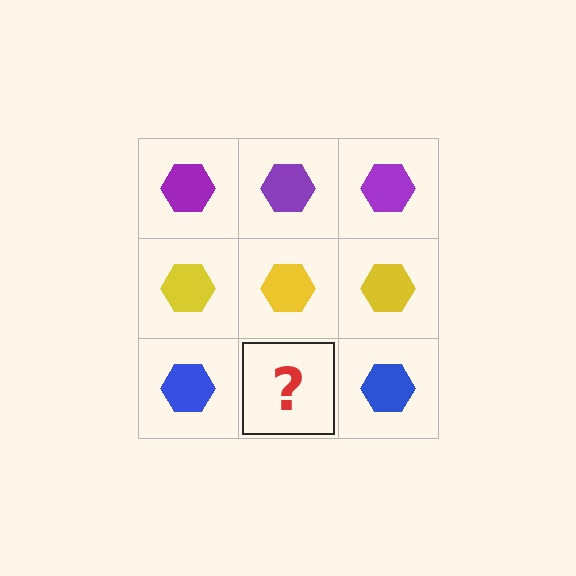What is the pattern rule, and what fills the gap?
The rule is that each row has a consistent color. The gap should be filled with a blue hexagon.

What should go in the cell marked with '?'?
The missing cell should contain a blue hexagon.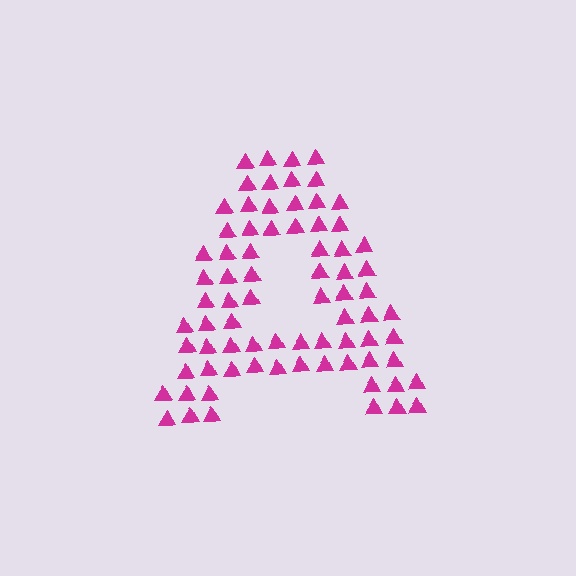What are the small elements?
The small elements are triangles.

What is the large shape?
The large shape is the letter A.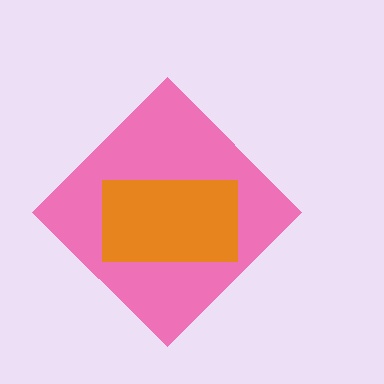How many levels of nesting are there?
2.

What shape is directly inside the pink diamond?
The orange rectangle.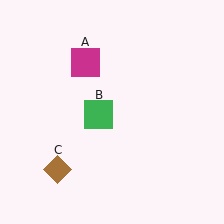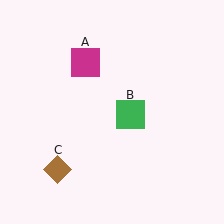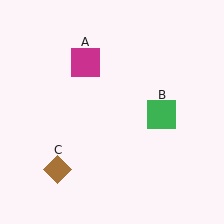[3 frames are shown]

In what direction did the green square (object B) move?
The green square (object B) moved right.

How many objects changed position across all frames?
1 object changed position: green square (object B).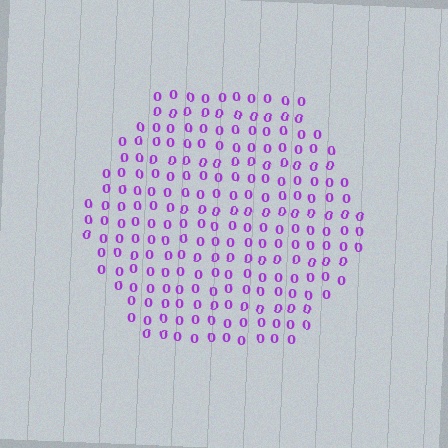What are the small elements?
The small elements are digit 0's.